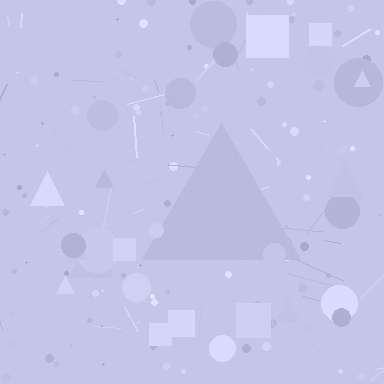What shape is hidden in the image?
A triangle is hidden in the image.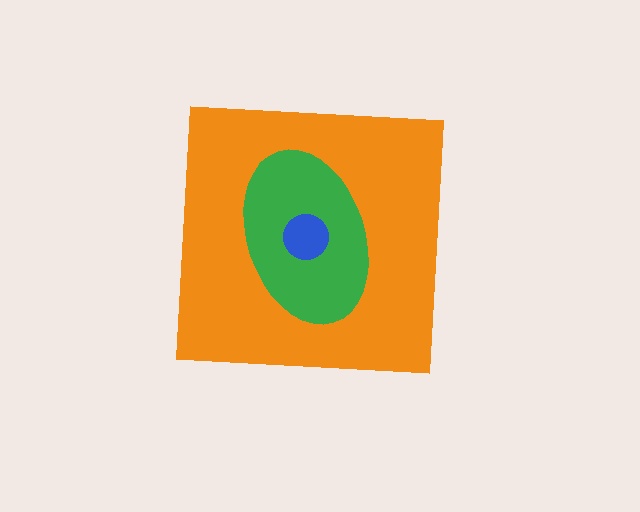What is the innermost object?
The blue circle.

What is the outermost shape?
The orange square.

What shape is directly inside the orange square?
The green ellipse.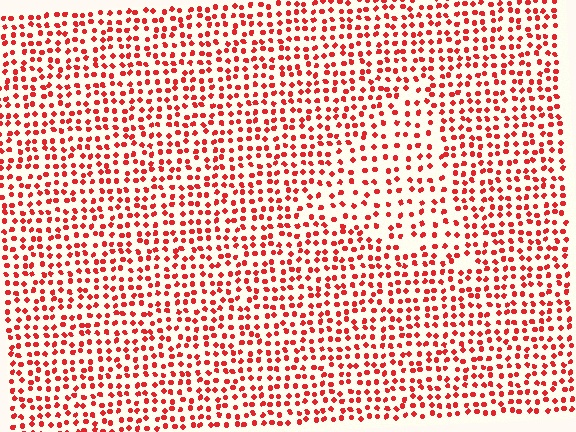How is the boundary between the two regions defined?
The boundary is defined by a change in element density (approximately 1.6x ratio). All elements are the same color, size, and shape.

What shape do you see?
I see a triangle.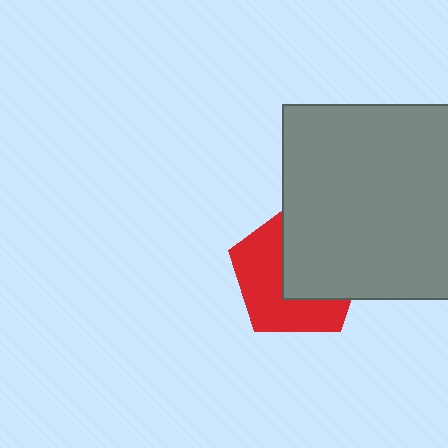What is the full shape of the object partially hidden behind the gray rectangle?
The partially hidden object is a red pentagon.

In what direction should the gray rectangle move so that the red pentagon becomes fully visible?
The gray rectangle should move toward the upper-right. That is the shortest direction to clear the overlap and leave the red pentagon fully visible.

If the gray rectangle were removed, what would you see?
You would see the complete red pentagon.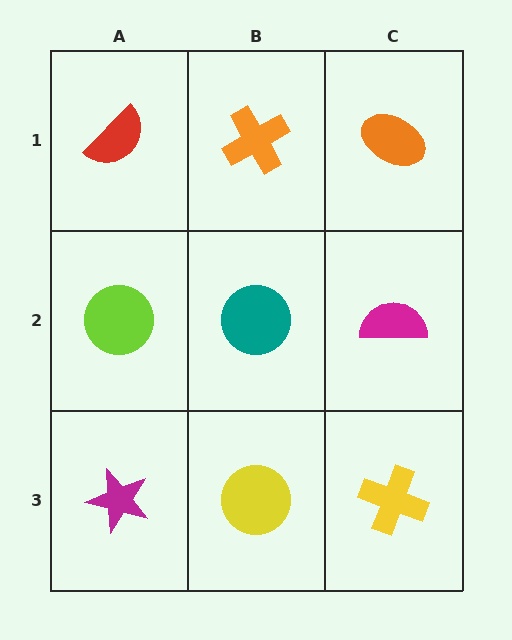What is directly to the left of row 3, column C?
A yellow circle.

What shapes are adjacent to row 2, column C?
An orange ellipse (row 1, column C), a yellow cross (row 3, column C), a teal circle (row 2, column B).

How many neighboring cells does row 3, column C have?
2.